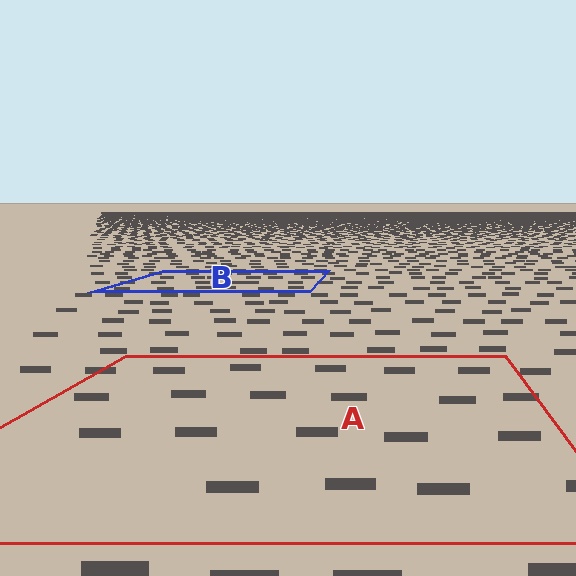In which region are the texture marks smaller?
The texture marks are smaller in region B, because it is farther away.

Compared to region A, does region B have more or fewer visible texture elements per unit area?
Region B has more texture elements per unit area — they are packed more densely because it is farther away.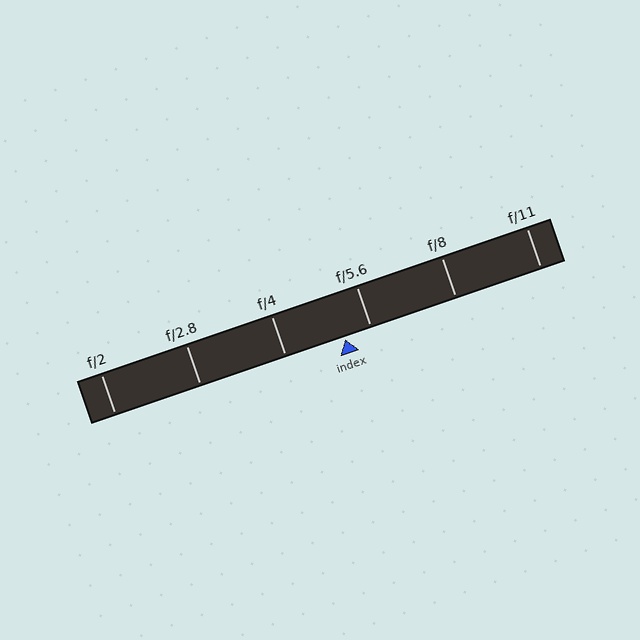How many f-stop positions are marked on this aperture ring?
There are 6 f-stop positions marked.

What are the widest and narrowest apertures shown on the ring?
The widest aperture shown is f/2 and the narrowest is f/11.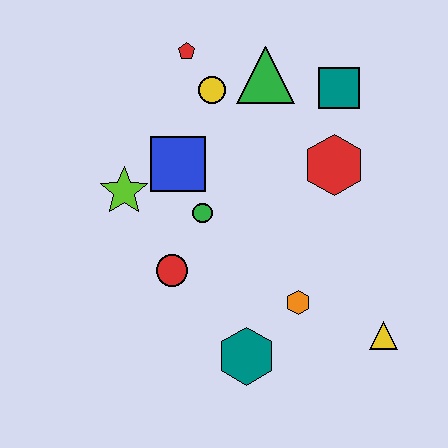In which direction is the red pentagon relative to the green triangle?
The red pentagon is to the left of the green triangle.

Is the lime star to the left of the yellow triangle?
Yes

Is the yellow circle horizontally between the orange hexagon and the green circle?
Yes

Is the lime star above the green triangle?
No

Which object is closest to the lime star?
The blue square is closest to the lime star.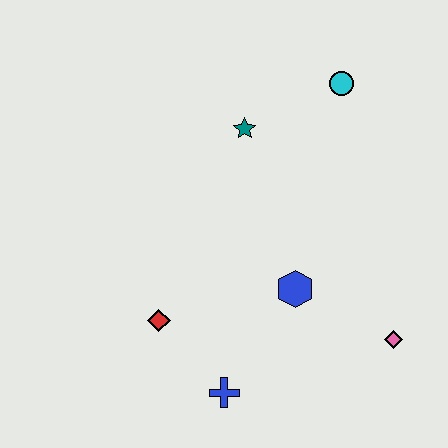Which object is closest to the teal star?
The cyan circle is closest to the teal star.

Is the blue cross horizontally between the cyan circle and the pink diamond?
No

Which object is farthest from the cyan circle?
The blue cross is farthest from the cyan circle.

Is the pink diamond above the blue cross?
Yes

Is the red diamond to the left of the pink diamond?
Yes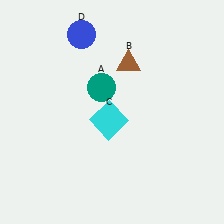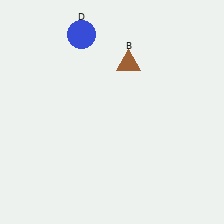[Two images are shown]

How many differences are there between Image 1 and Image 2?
There are 2 differences between the two images.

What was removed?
The cyan square (C), the teal circle (A) were removed in Image 2.